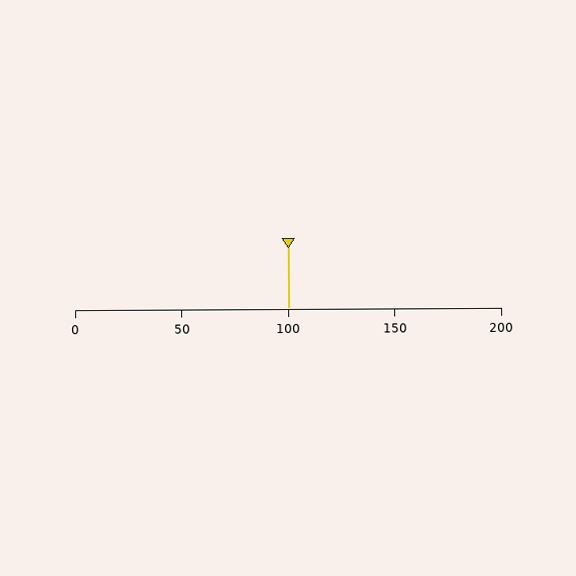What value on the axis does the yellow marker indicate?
The marker indicates approximately 100.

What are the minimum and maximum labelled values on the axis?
The axis runs from 0 to 200.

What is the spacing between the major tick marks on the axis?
The major ticks are spaced 50 apart.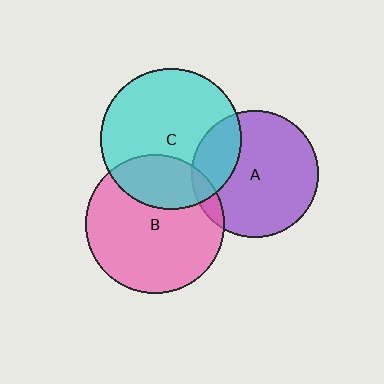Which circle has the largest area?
Circle C (cyan).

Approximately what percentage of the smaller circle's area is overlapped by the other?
Approximately 20%.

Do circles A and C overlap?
Yes.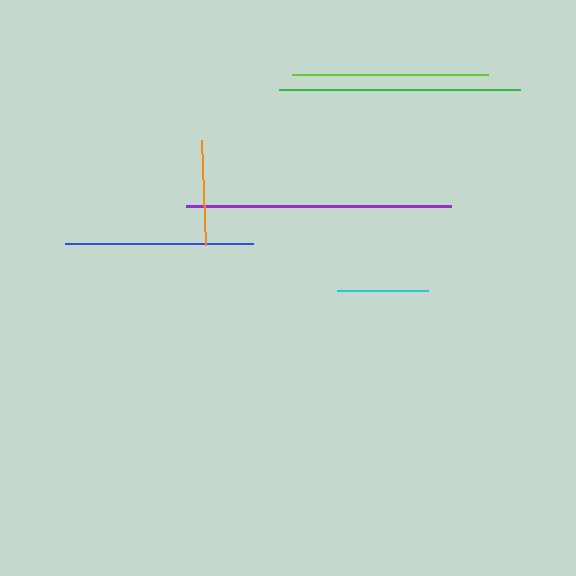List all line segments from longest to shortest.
From longest to shortest: purple, green, lime, blue, orange, cyan.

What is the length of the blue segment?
The blue segment is approximately 188 pixels long.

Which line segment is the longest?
The purple line is the longest at approximately 264 pixels.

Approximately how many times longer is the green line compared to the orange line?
The green line is approximately 2.3 times the length of the orange line.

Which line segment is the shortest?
The cyan line is the shortest at approximately 91 pixels.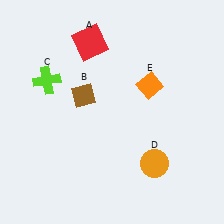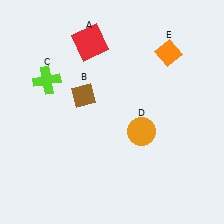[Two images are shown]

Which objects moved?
The objects that moved are: the orange circle (D), the orange diamond (E).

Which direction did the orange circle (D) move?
The orange circle (D) moved up.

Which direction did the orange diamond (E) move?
The orange diamond (E) moved up.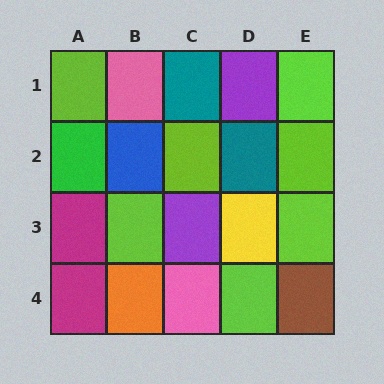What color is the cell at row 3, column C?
Purple.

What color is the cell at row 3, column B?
Lime.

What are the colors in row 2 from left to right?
Green, blue, lime, teal, lime.